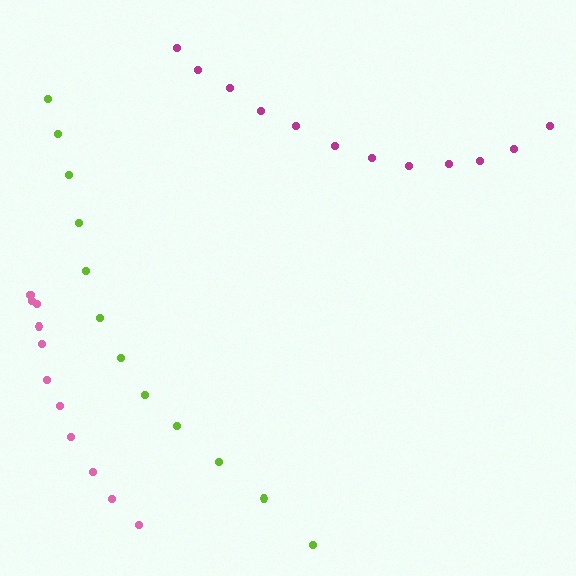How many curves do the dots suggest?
There are 3 distinct paths.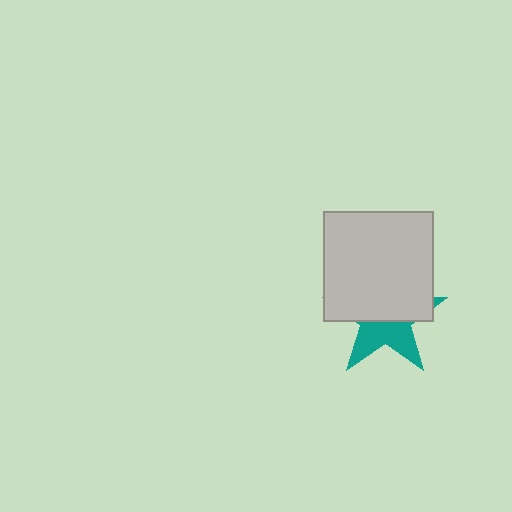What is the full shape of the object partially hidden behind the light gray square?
The partially hidden object is a teal star.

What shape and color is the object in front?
The object in front is a light gray square.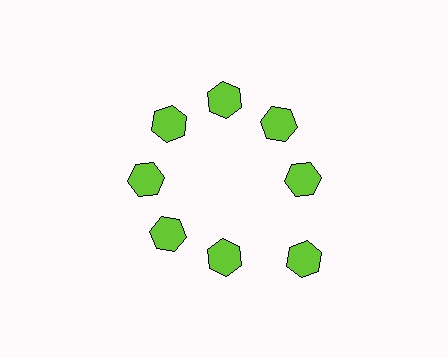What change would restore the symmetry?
The symmetry would be restored by moving it inward, back onto the ring so that all 8 hexagons sit at equal angles and equal distance from the center.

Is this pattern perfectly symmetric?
No. The 8 lime hexagons are arranged in a ring, but one element near the 4 o'clock position is pushed outward from the center, breaking the 8-fold rotational symmetry.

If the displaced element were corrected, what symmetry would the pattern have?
It would have 8-fold rotational symmetry — the pattern would map onto itself every 45 degrees.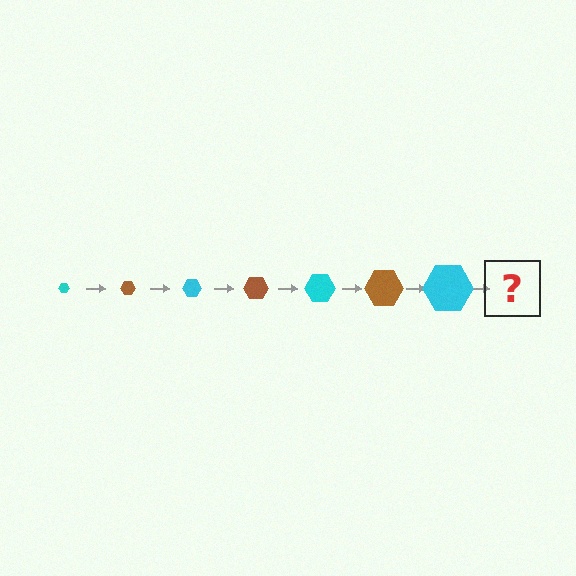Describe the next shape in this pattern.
It should be a brown hexagon, larger than the previous one.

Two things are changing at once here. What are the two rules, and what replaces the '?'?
The two rules are that the hexagon grows larger each step and the color cycles through cyan and brown. The '?' should be a brown hexagon, larger than the previous one.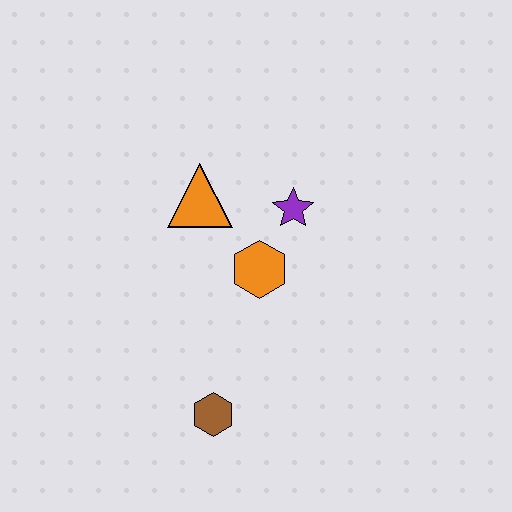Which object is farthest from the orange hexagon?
The brown hexagon is farthest from the orange hexagon.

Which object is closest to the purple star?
The orange hexagon is closest to the purple star.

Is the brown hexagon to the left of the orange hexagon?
Yes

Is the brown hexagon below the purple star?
Yes